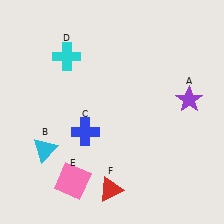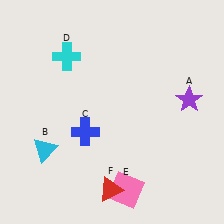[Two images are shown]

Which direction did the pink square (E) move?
The pink square (E) moved right.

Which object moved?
The pink square (E) moved right.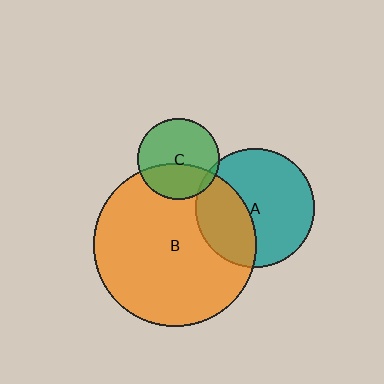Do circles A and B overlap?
Yes.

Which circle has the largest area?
Circle B (orange).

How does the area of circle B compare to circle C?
Approximately 4.0 times.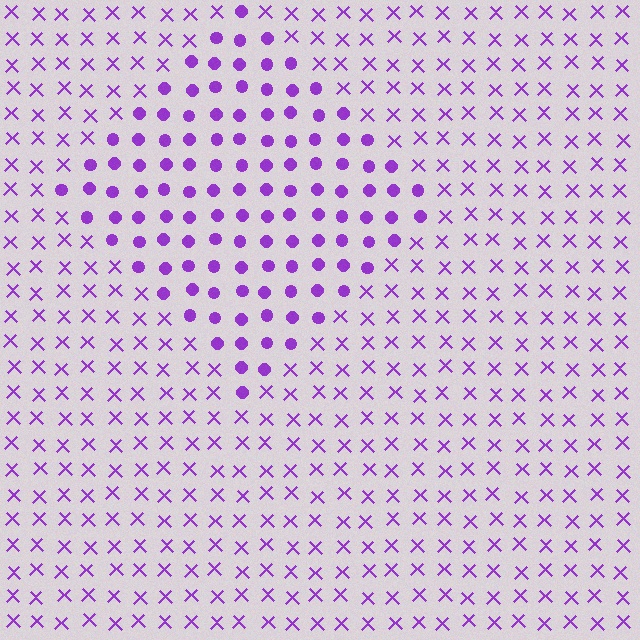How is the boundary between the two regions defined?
The boundary is defined by a change in element shape: circles inside vs. X marks outside. All elements share the same color and spacing.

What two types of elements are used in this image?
The image uses circles inside the diamond region and X marks outside it.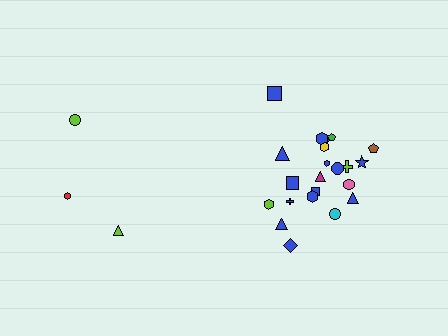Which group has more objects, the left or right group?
The right group.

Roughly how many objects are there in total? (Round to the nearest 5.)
Roughly 25 objects in total.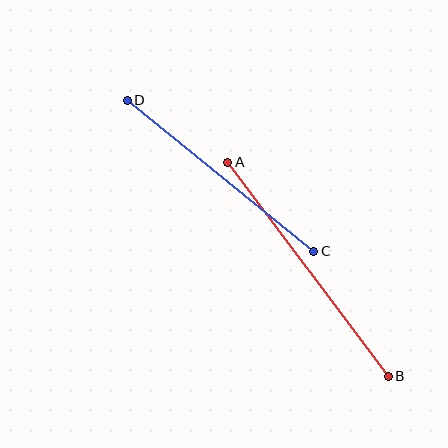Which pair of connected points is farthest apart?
Points A and B are farthest apart.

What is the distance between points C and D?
The distance is approximately 240 pixels.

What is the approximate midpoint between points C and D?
The midpoint is at approximately (220, 176) pixels.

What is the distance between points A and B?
The distance is approximately 268 pixels.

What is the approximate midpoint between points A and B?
The midpoint is at approximately (308, 269) pixels.